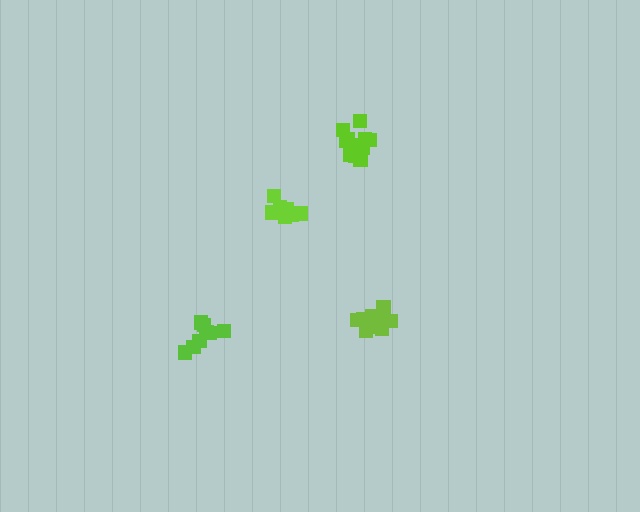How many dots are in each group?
Group 1: 9 dots, Group 2: 10 dots, Group 3: 8 dots, Group 4: 12 dots (39 total).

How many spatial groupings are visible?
There are 4 spatial groupings.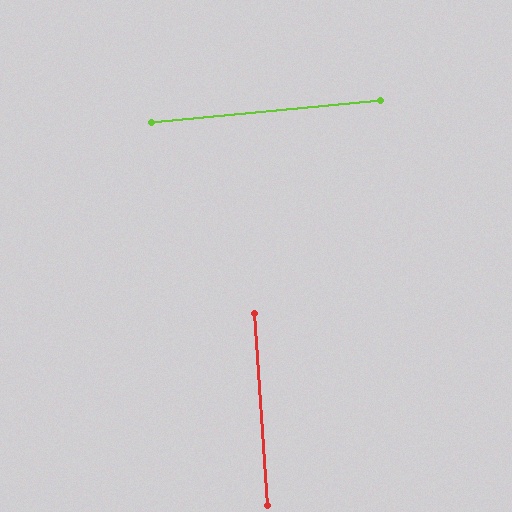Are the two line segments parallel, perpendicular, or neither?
Perpendicular — they meet at approximately 89°.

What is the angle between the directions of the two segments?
Approximately 89 degrees.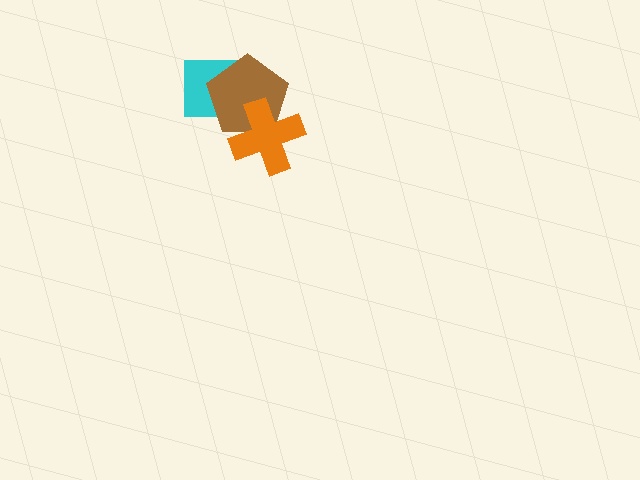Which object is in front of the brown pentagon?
The orange cross is in front of the brown pentagon.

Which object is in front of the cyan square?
The brown pentagon is in front of the cyan square.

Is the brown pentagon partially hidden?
Yes, it is partially covered by another shape.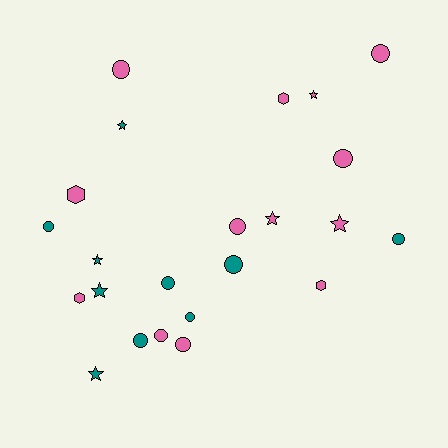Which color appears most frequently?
Pink, with 13 objects.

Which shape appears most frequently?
Circle, with 12 objects.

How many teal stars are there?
There are 4 teal stars.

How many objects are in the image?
There are 23 objects.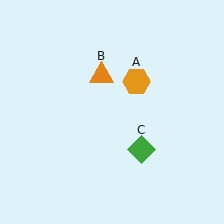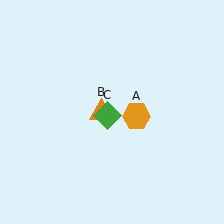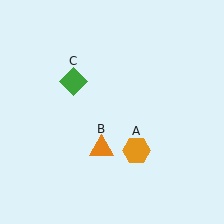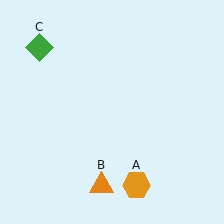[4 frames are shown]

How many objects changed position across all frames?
3 objects changed position: orange hexagon (object A), orange triangle (object B), green diamond (object C).